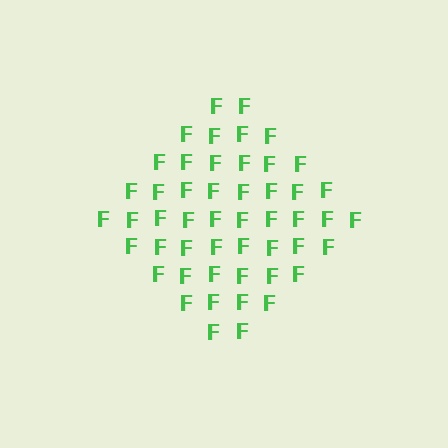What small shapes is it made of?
It is made of small letter F's.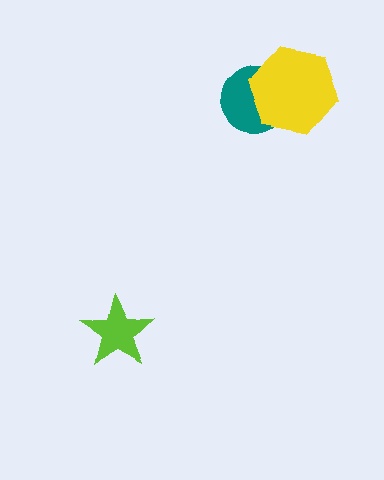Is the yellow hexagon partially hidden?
No, no other shape covers it.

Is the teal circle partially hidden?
Yes, it is partially covered by another shape.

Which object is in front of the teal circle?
The yellow hexagon is in front of the teal circle.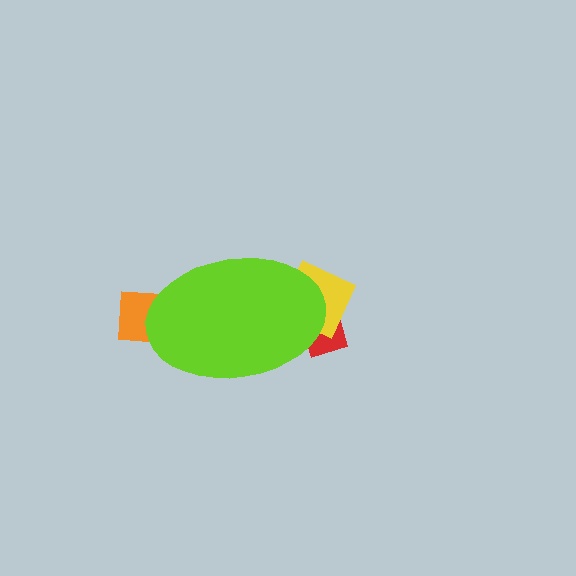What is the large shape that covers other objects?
A lime ellipse.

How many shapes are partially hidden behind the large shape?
3 shapes are partially hidden.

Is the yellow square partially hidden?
Yes, the yellow square is partially hidden behind the lime ellipse.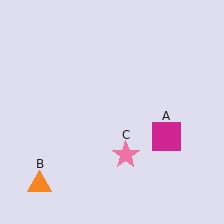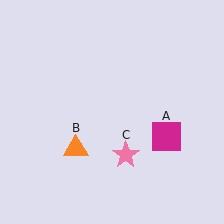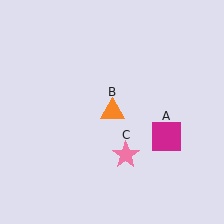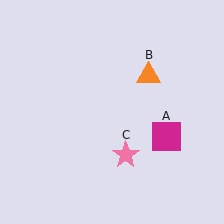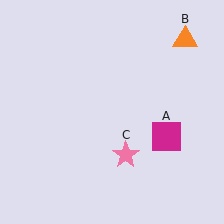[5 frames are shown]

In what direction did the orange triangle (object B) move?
The orange triangle (object B) moved up and to the right.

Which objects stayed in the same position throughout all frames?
Magenta square (object A) and pink star (object C) remained stationary.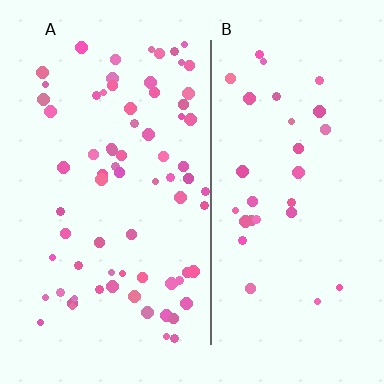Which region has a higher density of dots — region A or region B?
A (the left).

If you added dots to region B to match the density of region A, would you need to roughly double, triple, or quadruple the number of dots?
Approximately double.